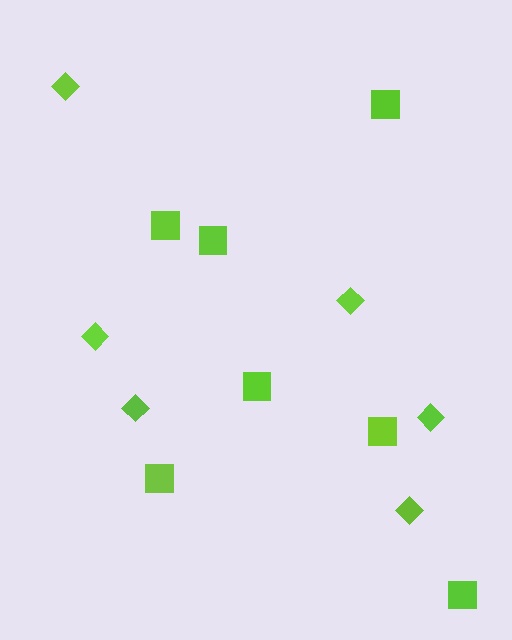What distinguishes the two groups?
There are 2 groups: one group of diamonds (6) and one group of squares (7).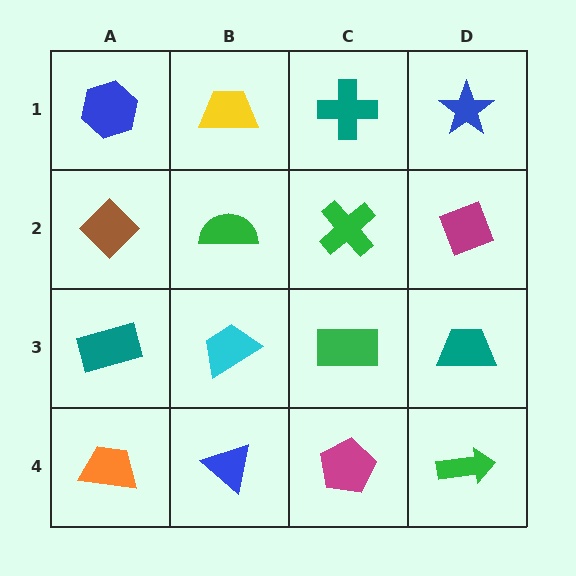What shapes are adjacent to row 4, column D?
A teal trapezoid (row 3, column D), a magenta pentagon (row 4, column C).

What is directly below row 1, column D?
A magenta diamond.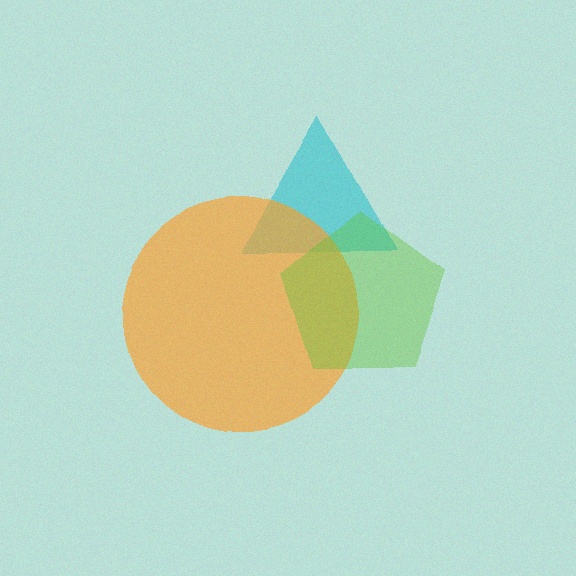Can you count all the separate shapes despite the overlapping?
Yes, there are 3 separate shapes.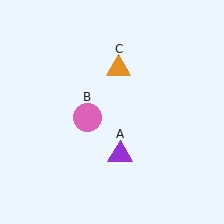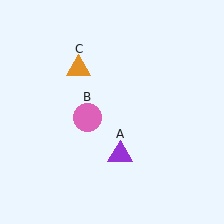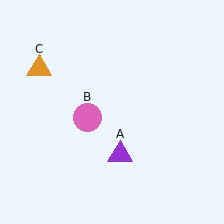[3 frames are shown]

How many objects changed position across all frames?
1 object changed position: orange triangle (object C).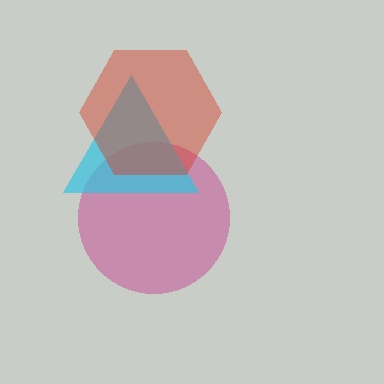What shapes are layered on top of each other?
The layered shapes are: a magenta circle, a cyan triangle, a red hexagon.